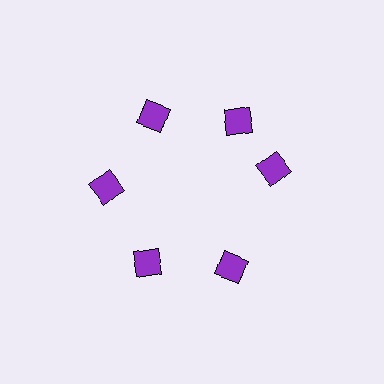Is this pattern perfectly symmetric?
No. The 6 purple diamonds are arranged in a ring, but one element near the 3 o'clock position is rotated out of alignment along the ring, breaking the 6-fold rotational symmetry.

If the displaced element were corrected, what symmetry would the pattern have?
It would have 6-fold rotational symmetry — the pattern would map onto itself every 60 degrees.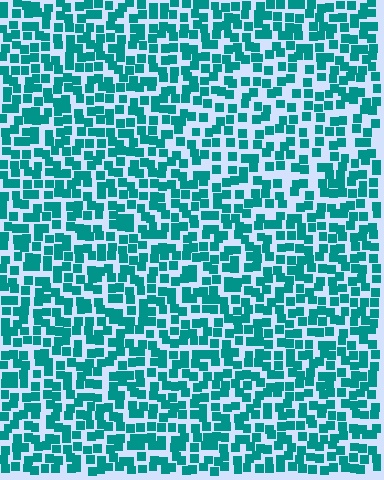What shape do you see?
I see a diamond.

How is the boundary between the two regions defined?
The boundary is defined by a change in element density (approximately 1.4x ratio). All elements are the same color, size, and shape.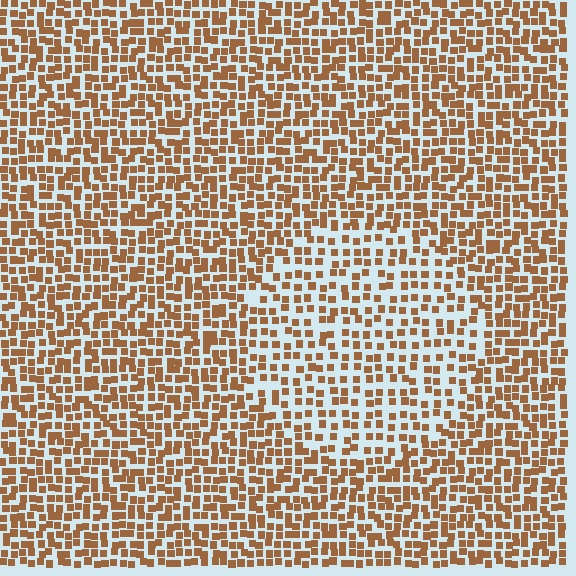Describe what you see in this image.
The image contains small brown elements arranged at two different densities. A circle-shaped region is visible where the elements are less densely packed than the surrounding area.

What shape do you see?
I see a circle.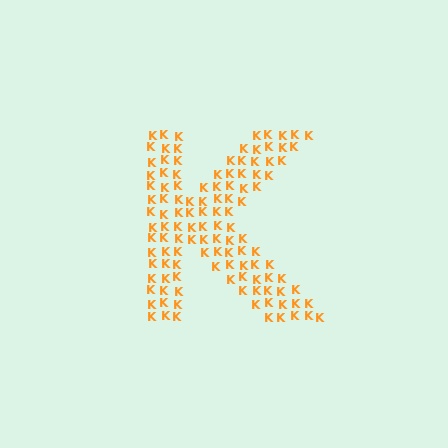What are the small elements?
The small elements are letter K's.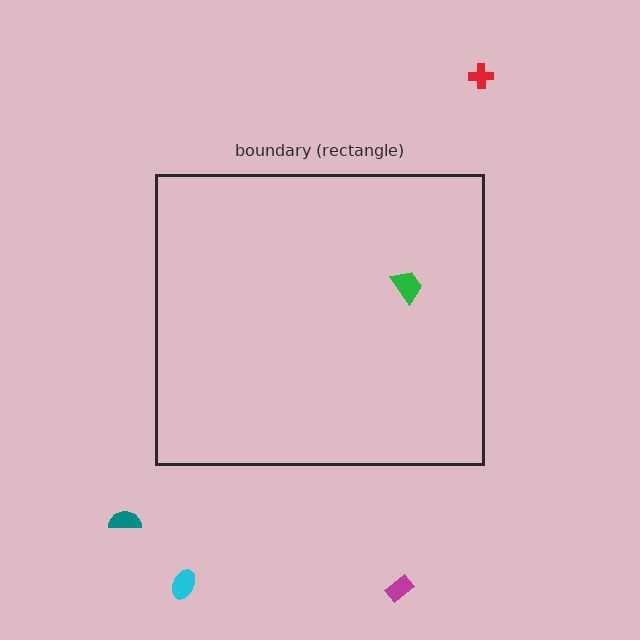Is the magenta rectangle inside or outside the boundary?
Outside.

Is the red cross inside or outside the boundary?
Outside.